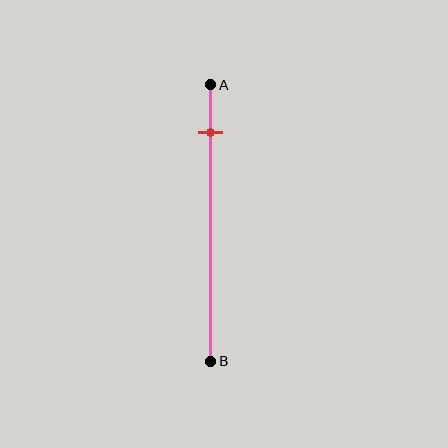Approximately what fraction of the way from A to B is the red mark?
The red mark is approximately 15% of the way from A to B.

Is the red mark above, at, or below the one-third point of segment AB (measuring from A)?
The red mark is above the one-third point of segment AB.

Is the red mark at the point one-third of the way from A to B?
No, the mark is at about 15% from A, not at the 33% one-third point.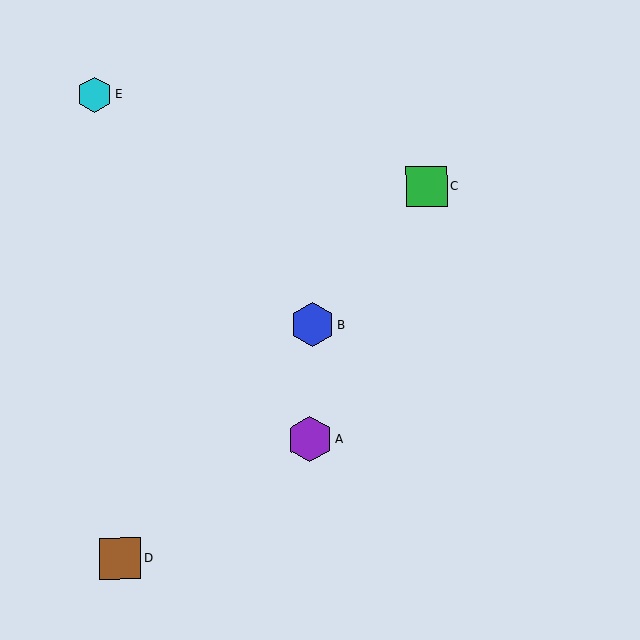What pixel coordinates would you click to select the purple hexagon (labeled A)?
Click at (310, 439) to select the purple hexagon A.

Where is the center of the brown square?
The center of the brown square is at (120, 558).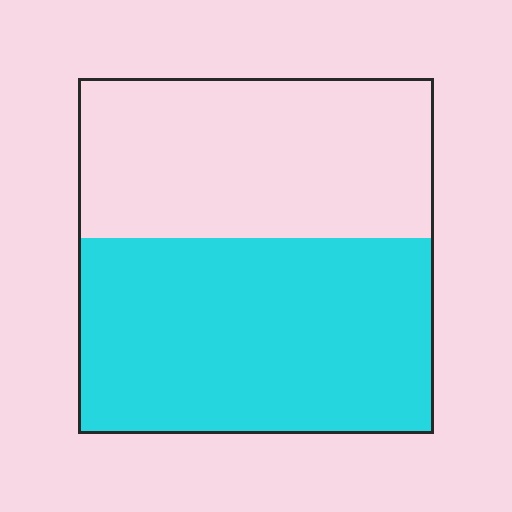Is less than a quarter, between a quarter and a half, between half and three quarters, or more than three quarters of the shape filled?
Between half and three quarters.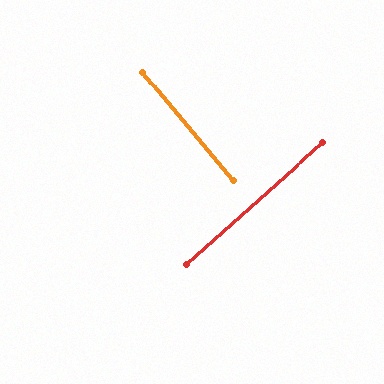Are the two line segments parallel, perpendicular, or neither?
Perpendicular — they meet at approximately 88°.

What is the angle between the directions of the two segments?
Approximately 88 degrees.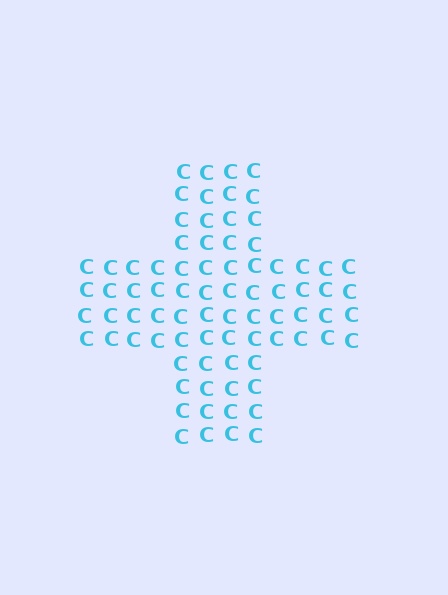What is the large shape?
The large shape is a cross.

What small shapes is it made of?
It is made of small letter C's.